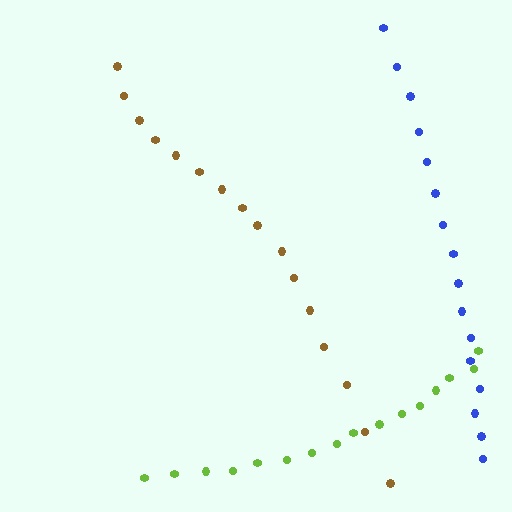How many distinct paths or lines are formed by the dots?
There are 3 distinct paths.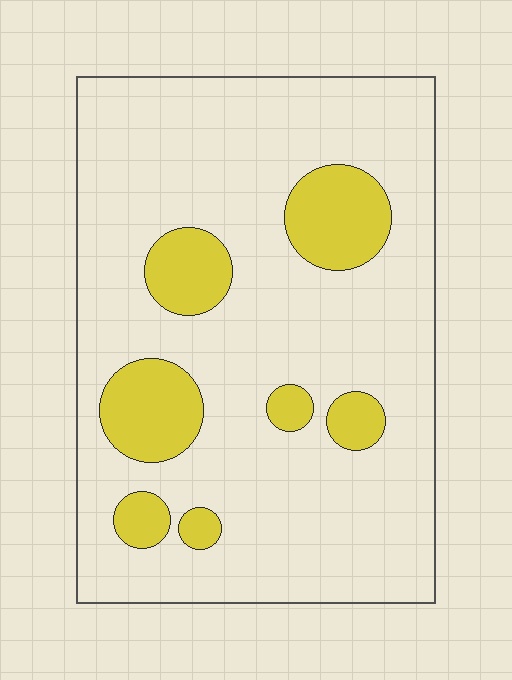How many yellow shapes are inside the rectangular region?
7.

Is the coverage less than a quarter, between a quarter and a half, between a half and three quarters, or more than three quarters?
Less than a quarter.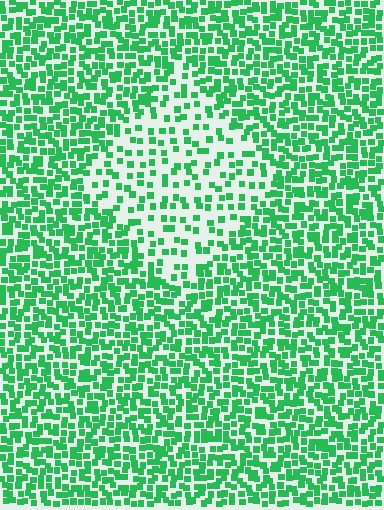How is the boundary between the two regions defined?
The boundary is defined by a change in element density (approximately 2.2x ratio). All elements are the same color, size, and shape.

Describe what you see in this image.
The image contains small green elements arranged at two different densities. A diamond-shaped region is visible where the elements are less densely packed than the surrounding area.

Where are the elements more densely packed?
The elements are more densely packed outside the diamond boundary.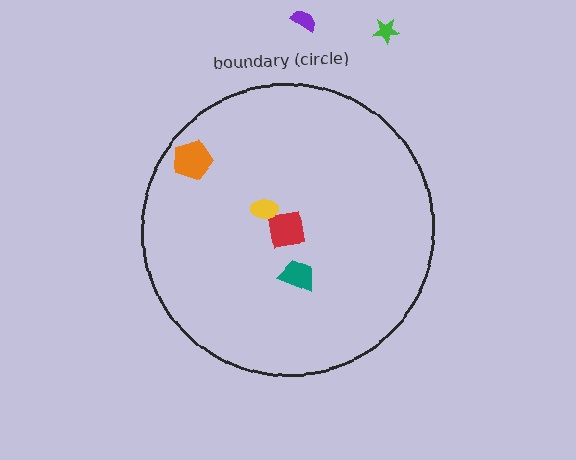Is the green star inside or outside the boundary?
Outside.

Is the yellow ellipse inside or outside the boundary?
Inside.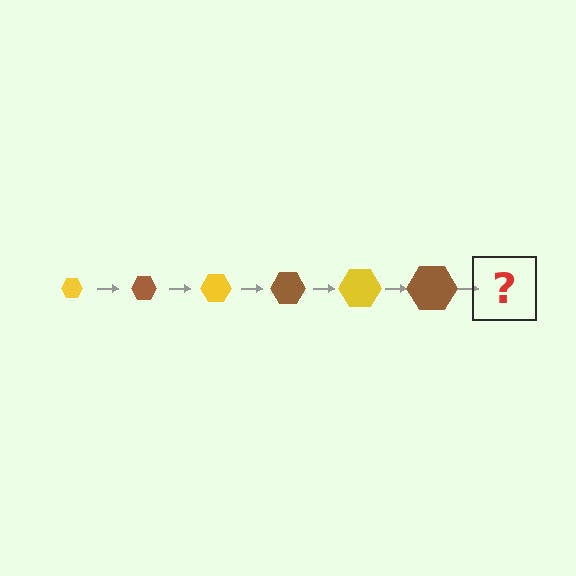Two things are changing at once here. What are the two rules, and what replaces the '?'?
The two rules are that the hexagon grows larger each step and the color cycles through yellow and brown. The '?' should be a yellow hexagon, larger than the previous one.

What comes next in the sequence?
The next element should be a yellow hexagon, larger than the previous one.